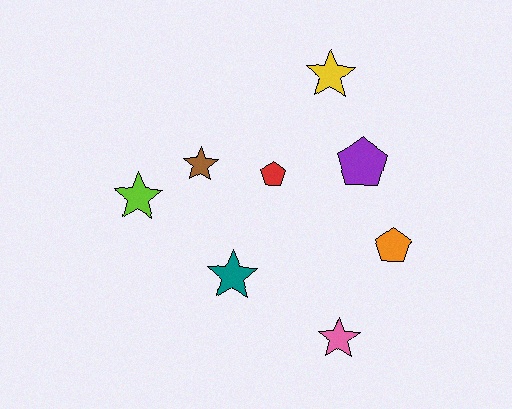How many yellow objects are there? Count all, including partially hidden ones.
There is 1 yellow object.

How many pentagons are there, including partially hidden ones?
There are 3 pentagons.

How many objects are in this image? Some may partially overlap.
There are 8 objects.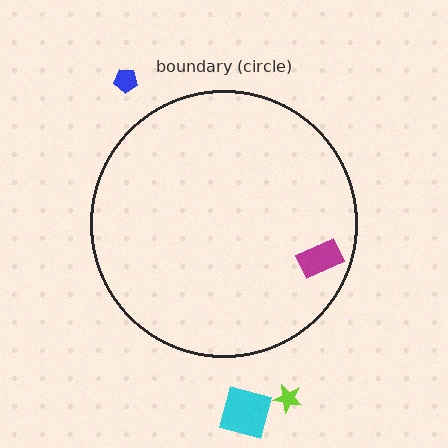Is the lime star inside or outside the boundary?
Outside.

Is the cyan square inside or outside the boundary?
Outside.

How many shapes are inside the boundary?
1 inside, 3 outside.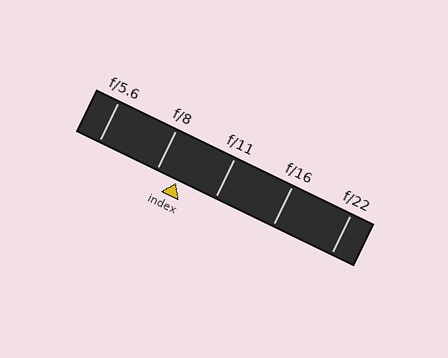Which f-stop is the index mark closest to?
The index mark is closest to f/8.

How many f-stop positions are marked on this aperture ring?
There are 5 f-stop positions marked.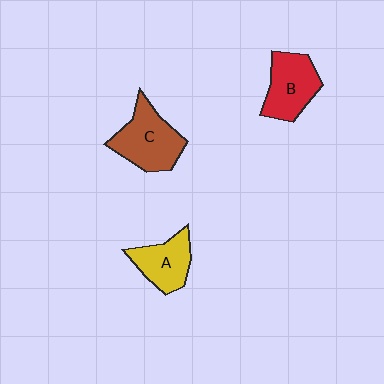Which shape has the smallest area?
Shape A (yellow).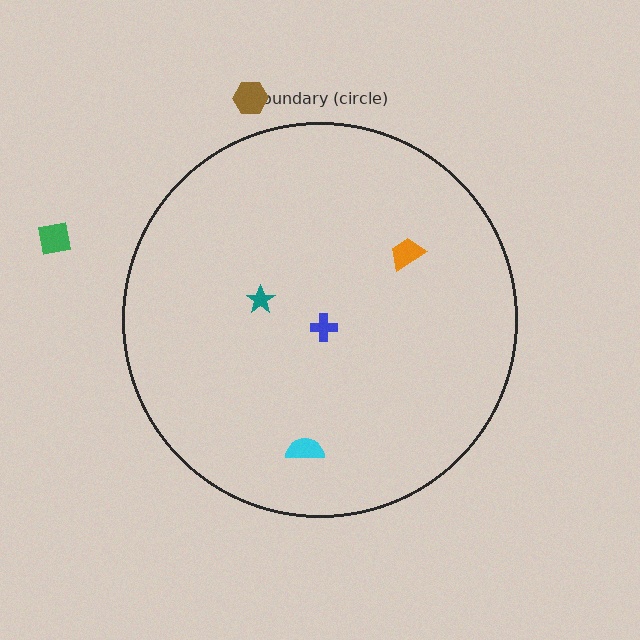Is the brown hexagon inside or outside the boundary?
Outside.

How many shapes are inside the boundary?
4 inside, 2 outside.